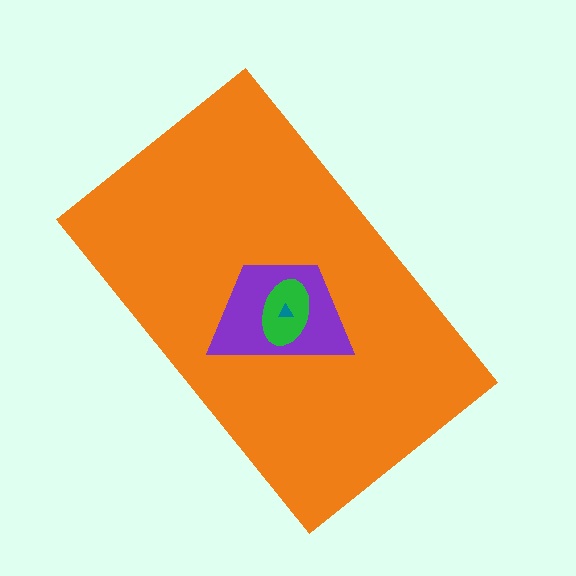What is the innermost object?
The teal triangle.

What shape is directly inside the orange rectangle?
The purple trapezoid.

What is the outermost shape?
The orange rectangle.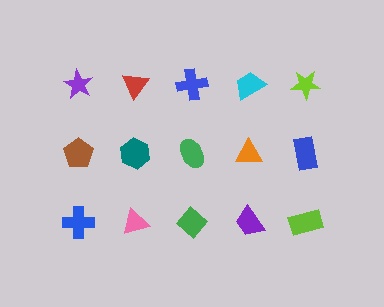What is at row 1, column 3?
A blue cross.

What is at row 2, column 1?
A brown pentagon.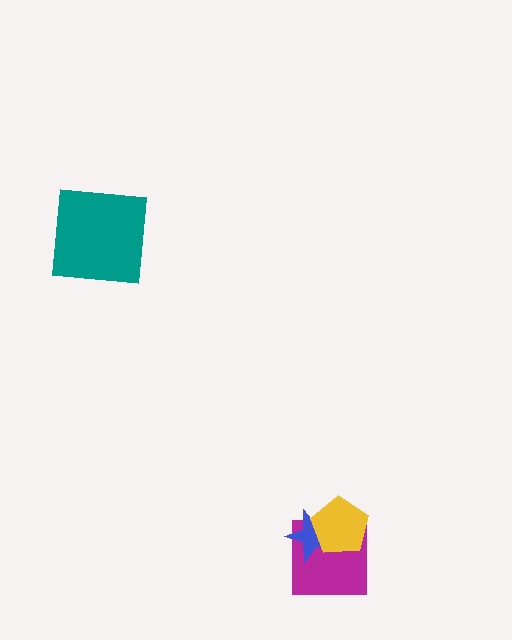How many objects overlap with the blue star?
2 objects overlap with the blue star.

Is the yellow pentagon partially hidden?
No, no other shape covers it.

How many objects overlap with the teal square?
0 objects overlap with the teal square.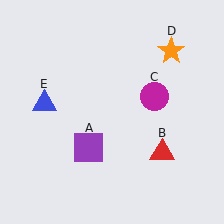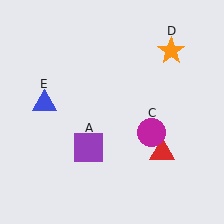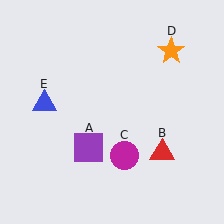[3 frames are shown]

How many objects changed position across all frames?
1 object changed position: magenta circle (object C).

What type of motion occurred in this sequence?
The magenta circle (object C) rotated clockwise around the center of the scene.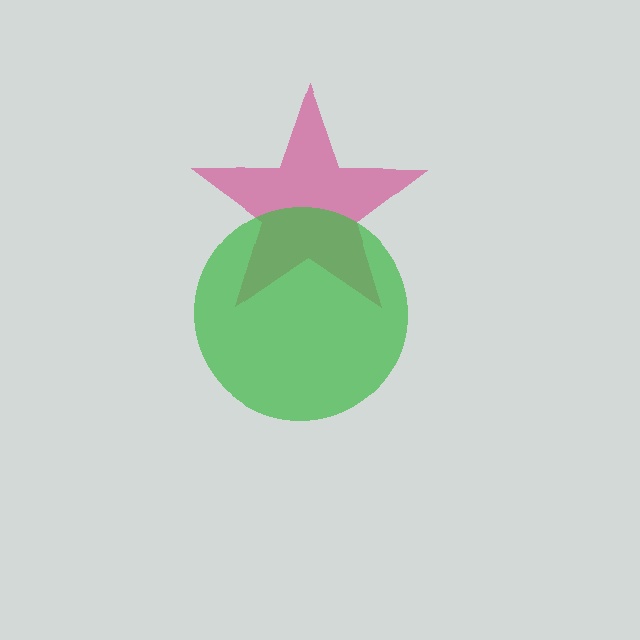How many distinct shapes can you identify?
There are 2 distinct shapes: a magenta star, a green circle.